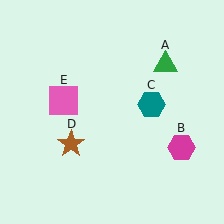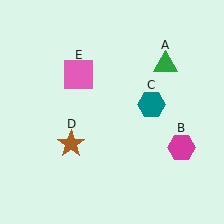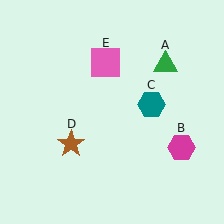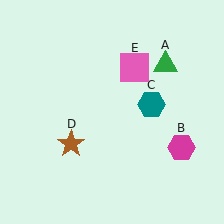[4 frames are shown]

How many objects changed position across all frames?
1 object changed position: pink square (object E).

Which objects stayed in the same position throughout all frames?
Green triangle (object A) and magenta hexagon (object B) and teal hexagon (object C) and brown star (object D) remained stationary.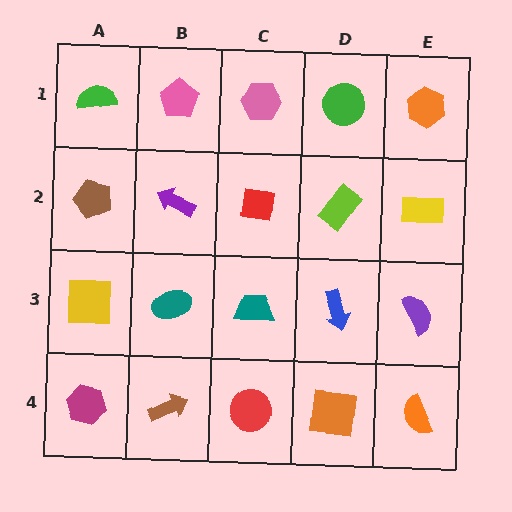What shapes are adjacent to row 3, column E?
A yellow rectangle (row 2, column E), an orange semicircle (row 4, column E), a blue arrow (row 3, column D).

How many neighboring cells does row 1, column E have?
2.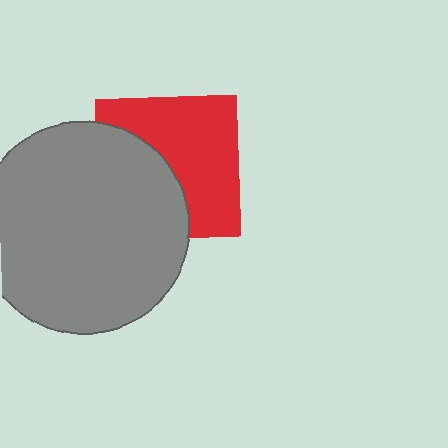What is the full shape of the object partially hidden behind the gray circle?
The partially hidden object is a red square.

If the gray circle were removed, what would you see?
You would see the complete red square.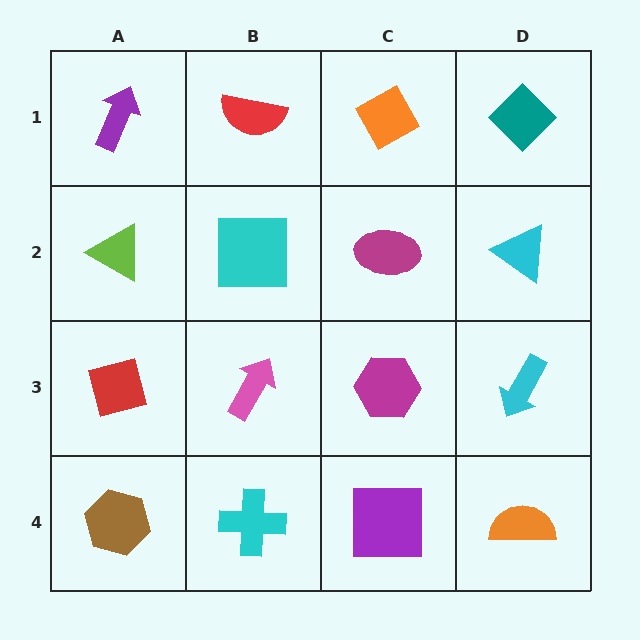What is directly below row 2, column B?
A pink arrow.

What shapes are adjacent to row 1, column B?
A cyan square (row 2, column B), a purple arrow (row 1, column A), an orange diamond (row 1, column C).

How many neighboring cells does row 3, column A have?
3.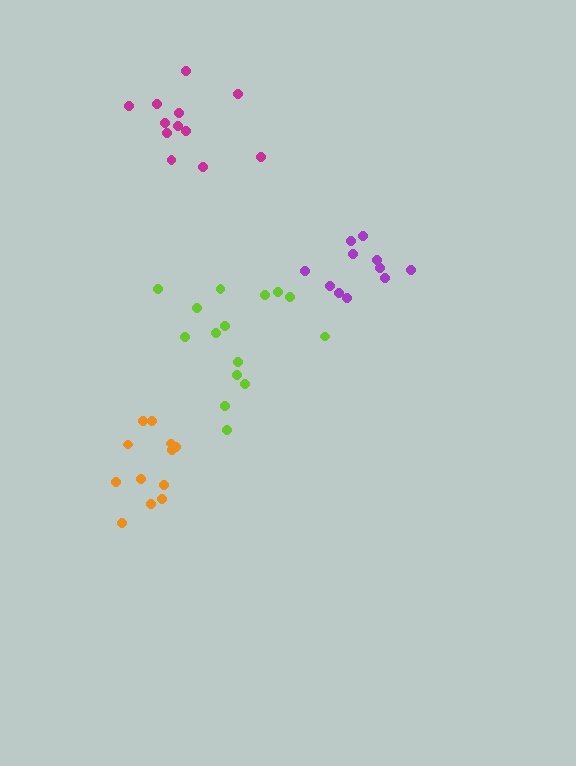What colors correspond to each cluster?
The clusters are colored: magenta, lime, orange, purple.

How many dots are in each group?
Group 1: 12 dots, Group 2: 15 dots, Group 3: 12 dots, Group 4: 11 dots (50 total).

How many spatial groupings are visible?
There are 4 spatial groupings.